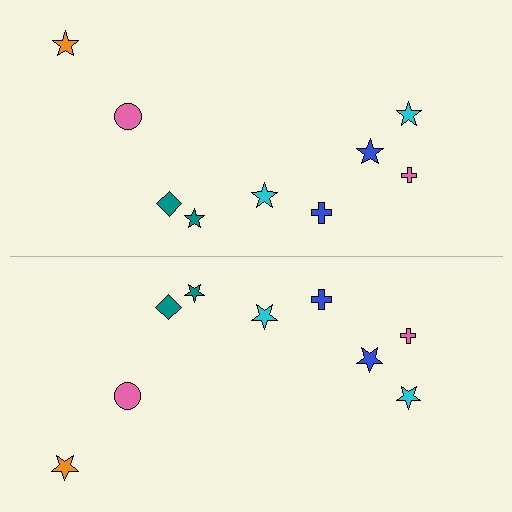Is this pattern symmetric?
Yes, this pattern has bilateral (reflection) symmetry.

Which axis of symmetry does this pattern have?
The pattern has a horizontal axis of symmetry running through the center of the image.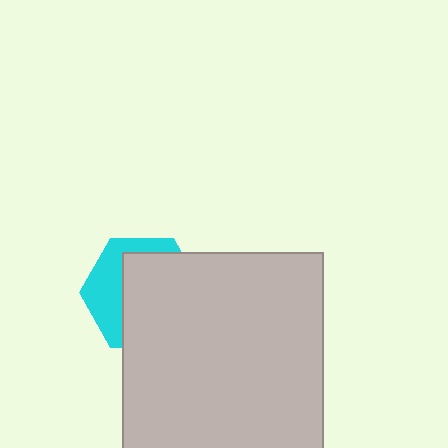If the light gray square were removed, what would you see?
You would see the complete cyan hexagon.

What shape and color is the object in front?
The object in front is a light gray square.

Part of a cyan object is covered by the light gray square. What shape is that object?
It is a hexagon.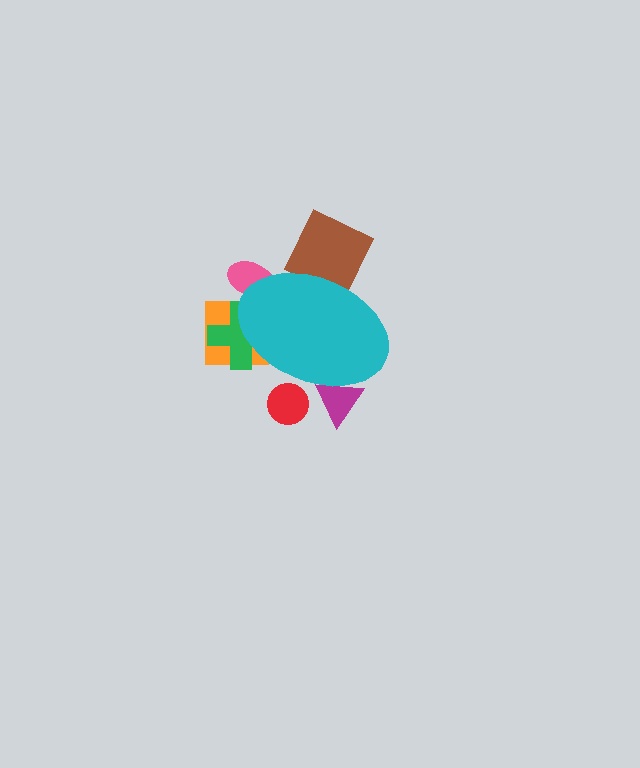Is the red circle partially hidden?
Yes, the red circle is partially hidden behind the cyan ellipse.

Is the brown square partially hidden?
Yes, the brown square is partially hidden behind the cyan ellipse.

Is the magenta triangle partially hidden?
Yes, the magenta triangle is partially hidden behind the cyan ellipse.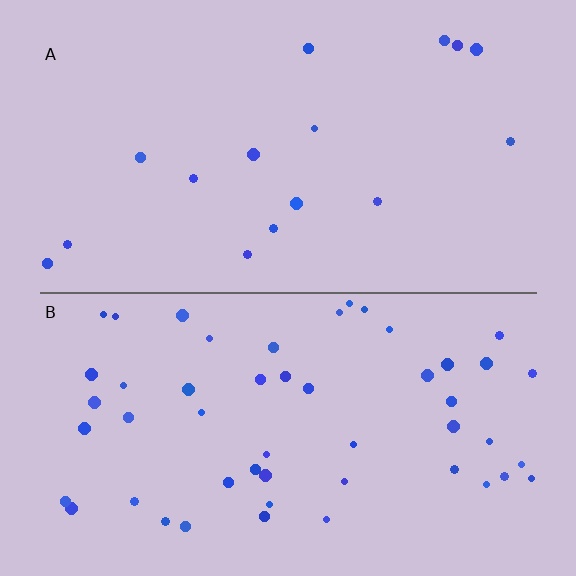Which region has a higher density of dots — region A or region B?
B (the bottom).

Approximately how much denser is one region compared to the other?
Approximately 3.2× — region B over region A.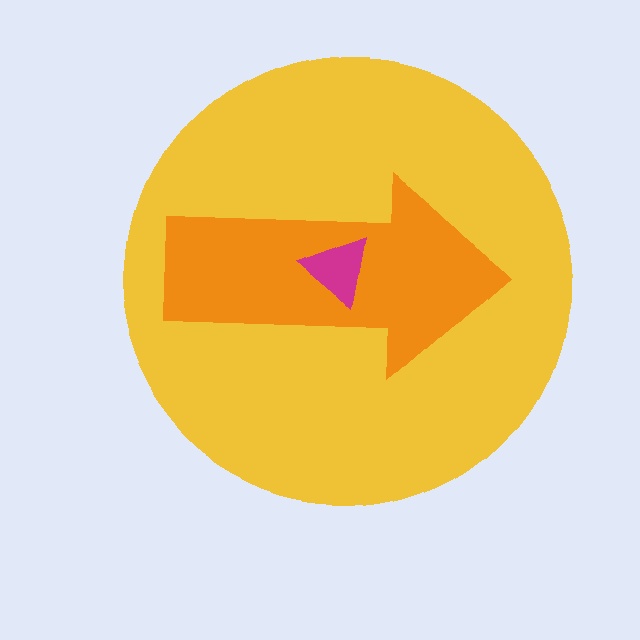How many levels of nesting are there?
3.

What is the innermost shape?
The magenta triangle.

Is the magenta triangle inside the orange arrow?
Yes.